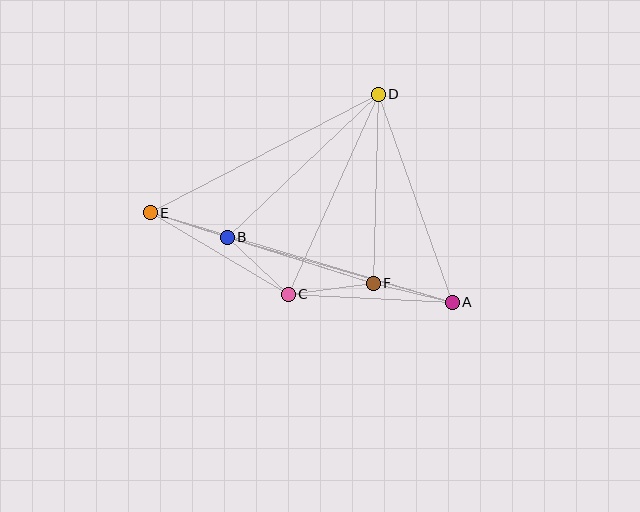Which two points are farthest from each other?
Points A and E are farthest from each other.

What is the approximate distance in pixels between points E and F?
The distance between E and F is approximately 234 pixels.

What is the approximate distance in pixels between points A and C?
The distance between A and C is approximately 165 pixels.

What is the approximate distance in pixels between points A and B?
The distance between A and B is approximately 235 pixels.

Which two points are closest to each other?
Points B and E are closest to each other.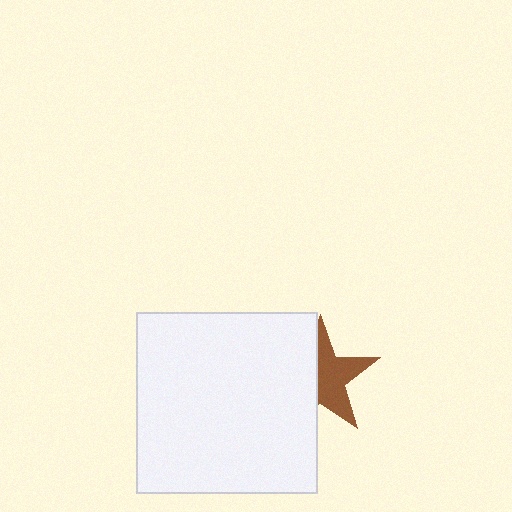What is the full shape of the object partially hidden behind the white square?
The partially hidden object is a brown star.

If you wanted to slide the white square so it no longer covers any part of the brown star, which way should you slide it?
Slide it left — that is the most direct way to separate the two shapes.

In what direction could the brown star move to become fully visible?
The brown star could move right. That would shift it out from behind the white square entirely.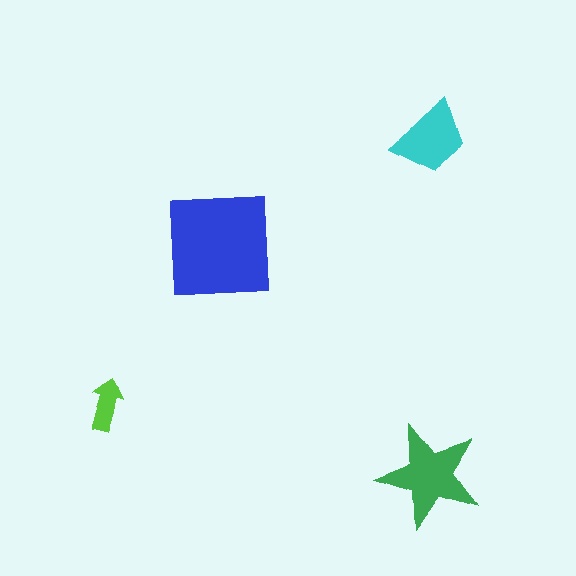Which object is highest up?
The cyan trapezoid is topmost.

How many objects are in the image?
There are 4 objects in the image.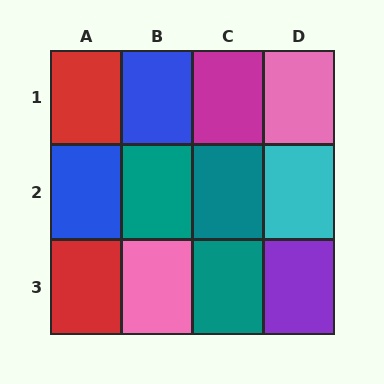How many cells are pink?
2 cells are pink.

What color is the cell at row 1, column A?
Red.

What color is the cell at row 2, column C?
Teal.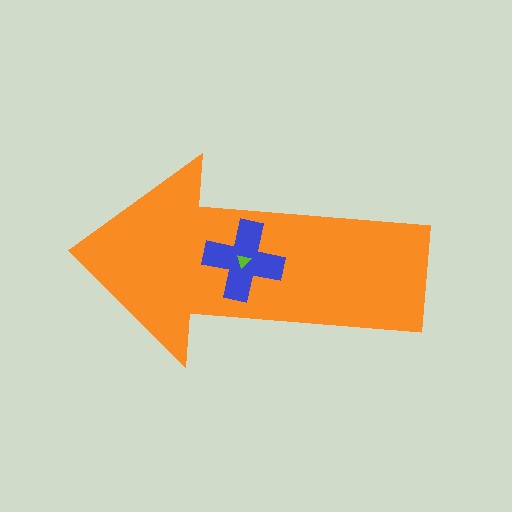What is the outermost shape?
The orange arrow.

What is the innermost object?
The lime triangle.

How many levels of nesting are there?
3.